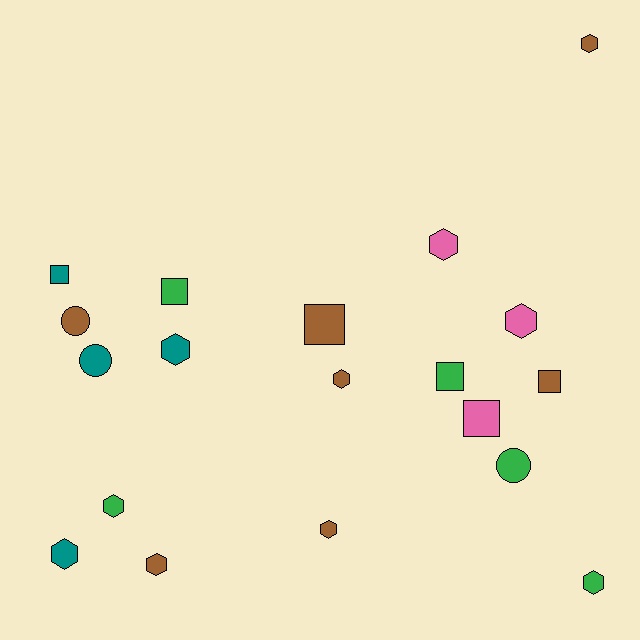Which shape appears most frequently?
Hexagon, with 10 objects.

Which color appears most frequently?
Brown, with 7 objects.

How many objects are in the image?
There are 19 objects.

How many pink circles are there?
There are no pink circles.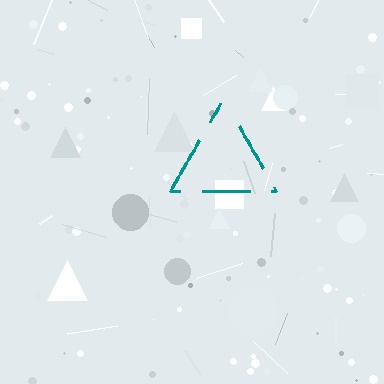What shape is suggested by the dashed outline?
The dashed outline suggests a triangle.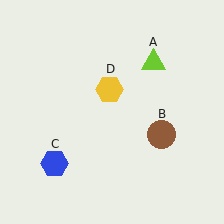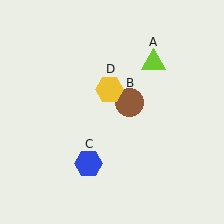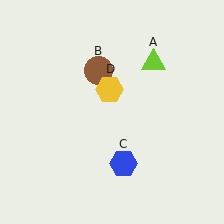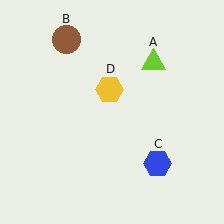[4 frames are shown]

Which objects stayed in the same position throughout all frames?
Lime triangle (object A) and yellow hexagon (object D) remained stationary.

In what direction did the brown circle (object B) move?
The brown circle (object B) moved up and to the left.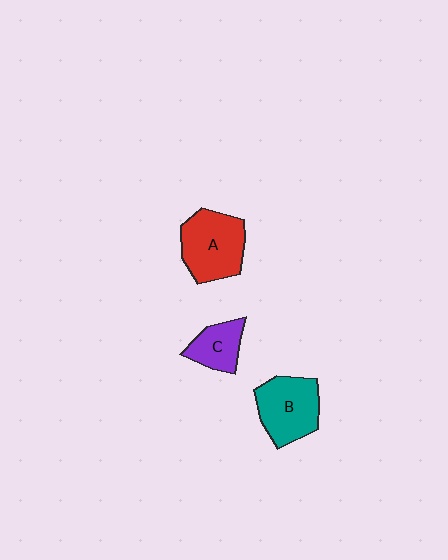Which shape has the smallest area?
Shape C (purple).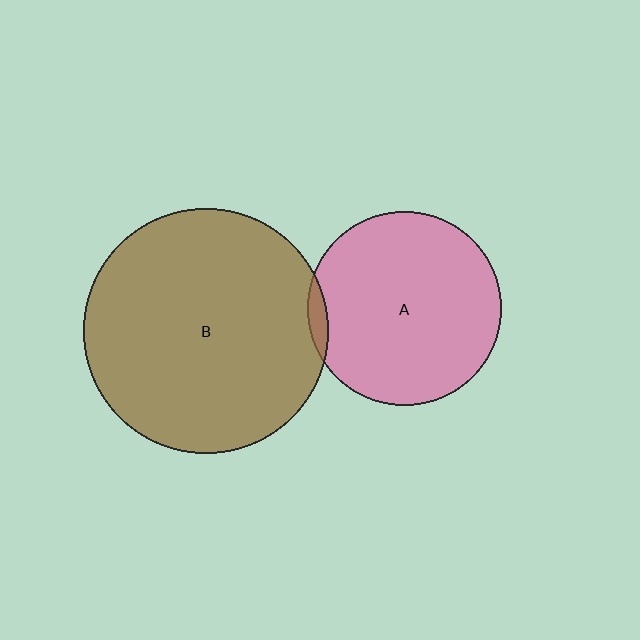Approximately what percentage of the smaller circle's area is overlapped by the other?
Approximately 5%.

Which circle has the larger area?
Circle B (brown).